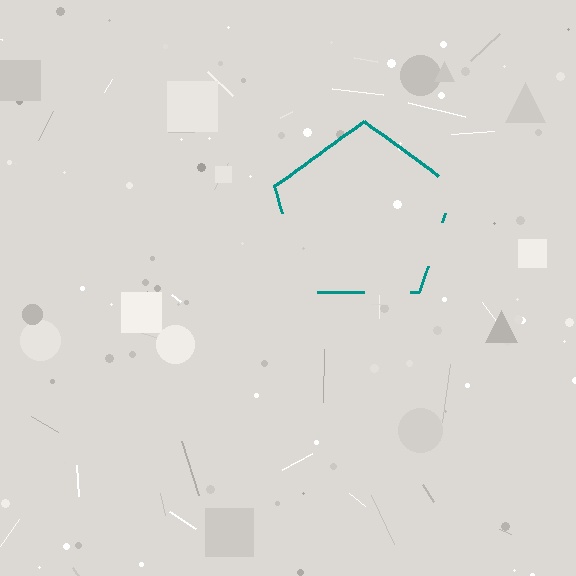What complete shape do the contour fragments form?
The contour fragments form a pentagon.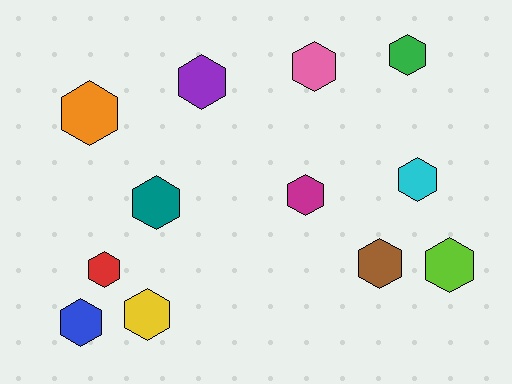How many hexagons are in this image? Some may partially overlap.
There are 12 hexagons.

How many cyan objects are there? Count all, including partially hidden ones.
There is 1 cyan object.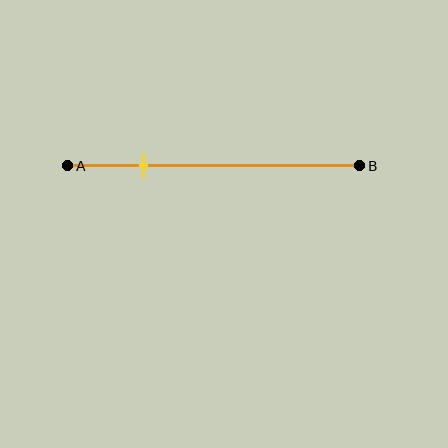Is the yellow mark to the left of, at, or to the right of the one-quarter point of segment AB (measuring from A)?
The yellow mark is approximately at the one-quarter point of segment AB.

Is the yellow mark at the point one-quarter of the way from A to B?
Yes, the mark is approximately at the one-quarter point.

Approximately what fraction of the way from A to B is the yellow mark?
The yellow mark is approximately 25% of the way from A to B.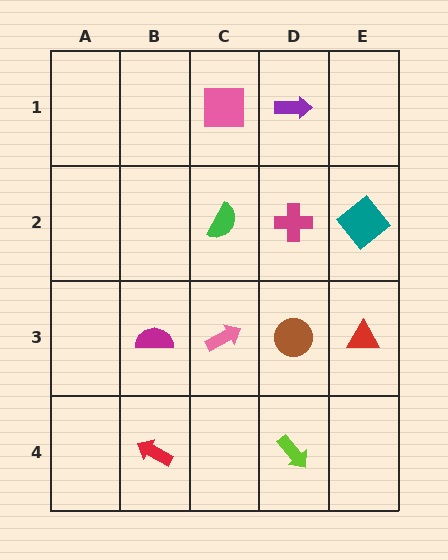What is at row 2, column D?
A magenta cross.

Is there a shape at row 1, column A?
No, that cell is empty.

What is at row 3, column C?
A pink arrow.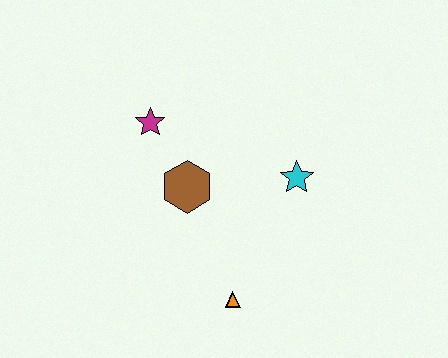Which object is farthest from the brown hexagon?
The orange triangle is farthest from the brown hexagon.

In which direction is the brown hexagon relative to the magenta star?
The brown hexagon is below the magenta star.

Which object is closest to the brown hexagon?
The magenta star is closest to the brown hexagon.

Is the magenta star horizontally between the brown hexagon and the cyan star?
No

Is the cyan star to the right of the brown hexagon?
Yes